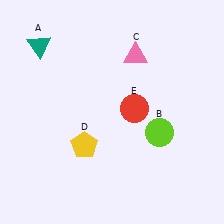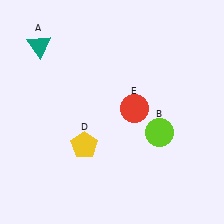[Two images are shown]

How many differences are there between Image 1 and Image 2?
There is 1 difference between the two images.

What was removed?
The pink triangle (C) was removed in Image 2.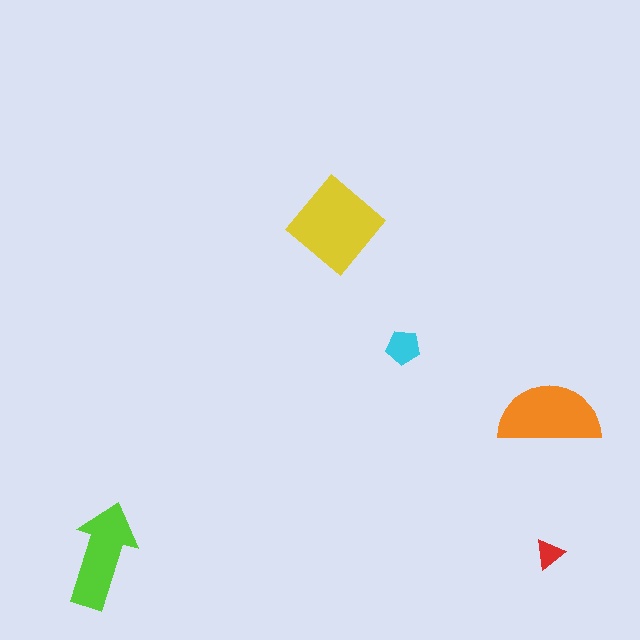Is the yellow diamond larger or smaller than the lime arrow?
Larger.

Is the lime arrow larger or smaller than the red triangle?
Larger.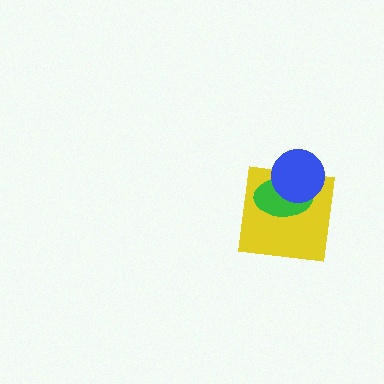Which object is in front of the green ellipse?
The blue circle is in front of the green ellipse.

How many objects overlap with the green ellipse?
2 objects overlap with the green ellipse.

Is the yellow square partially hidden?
Yes, it is partially covered by another shape.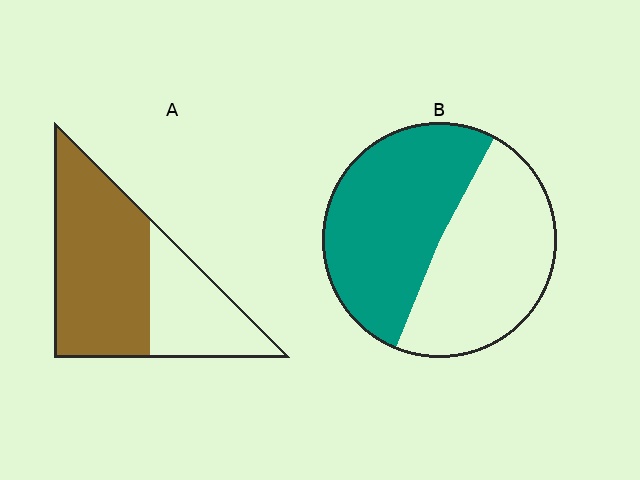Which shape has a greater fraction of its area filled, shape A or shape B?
Shape A.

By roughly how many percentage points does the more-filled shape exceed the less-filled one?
By roughly 15 percentage points (A over B).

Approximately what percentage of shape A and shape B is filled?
A is approximately 65% and B is approximately 50%.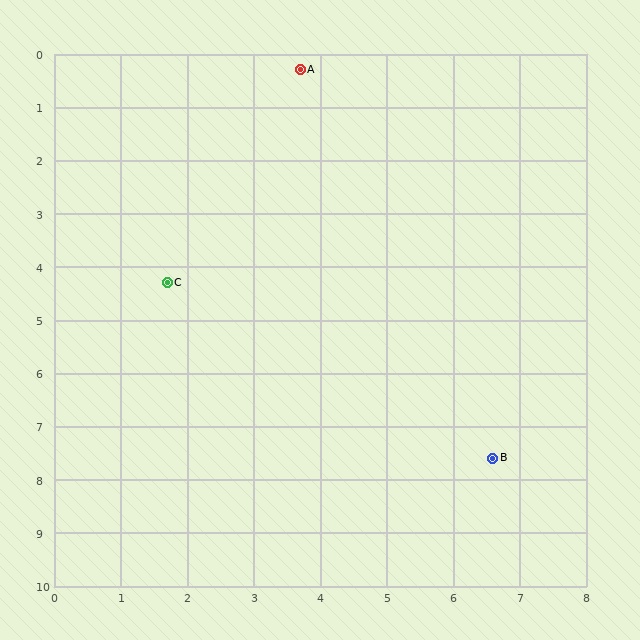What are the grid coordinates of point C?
Point C is at approximately (1.7, 4.3).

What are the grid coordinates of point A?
Point A is at approximately (3.7, 0.3).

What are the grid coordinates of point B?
Point B is at approximately (6.6, 7.6).